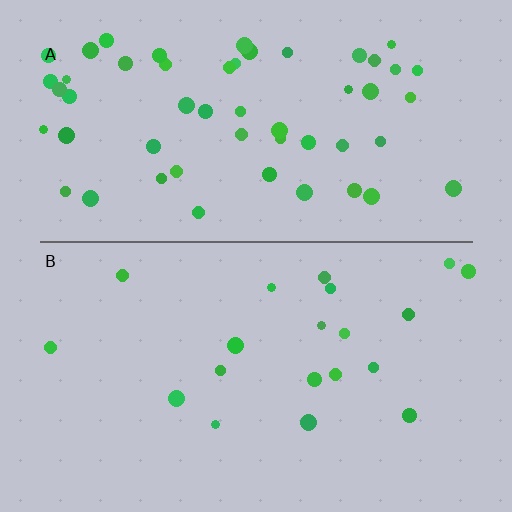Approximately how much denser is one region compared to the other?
Approximately 2.7× — region A over region B.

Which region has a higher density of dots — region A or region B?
A (the top).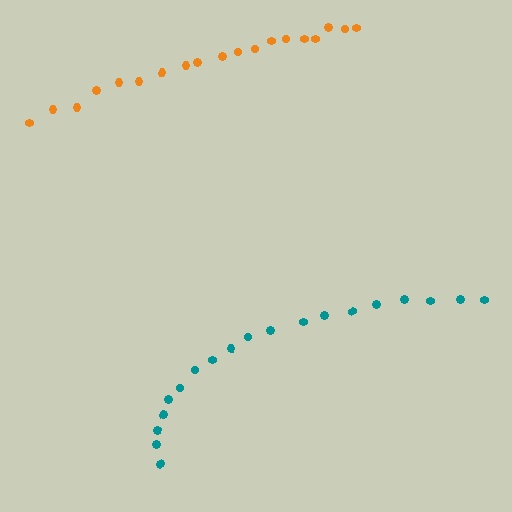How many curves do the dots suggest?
There are 2 distinct paths.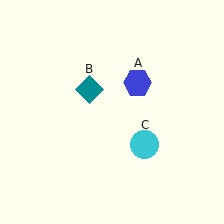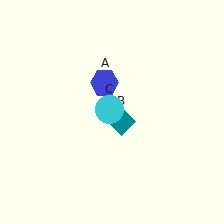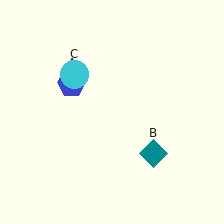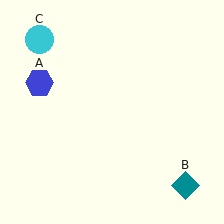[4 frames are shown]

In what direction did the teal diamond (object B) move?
The teal diamond (object B) moved down and to the right.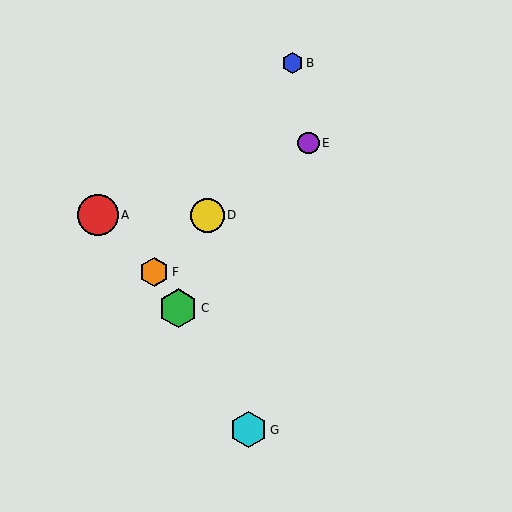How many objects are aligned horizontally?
2 objects (A, D) are aligned horizontally.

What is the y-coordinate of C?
Object C is at y≈308.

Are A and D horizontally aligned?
Yes, both are at y≈215.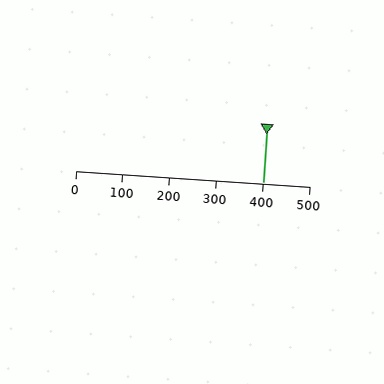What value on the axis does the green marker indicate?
The marker indicates approximately 400.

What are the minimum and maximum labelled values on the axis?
The axis runs from 0 to 500.